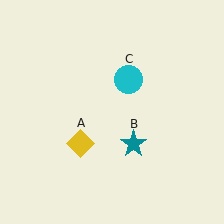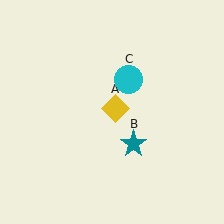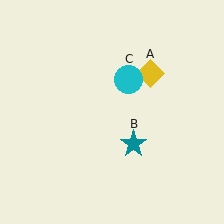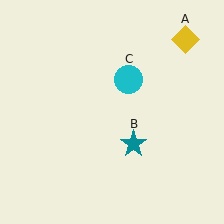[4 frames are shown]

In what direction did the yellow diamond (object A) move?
The yellow diamond (object A) moved up and to the right.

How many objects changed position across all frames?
1 object changed position: yellow diamond (object A).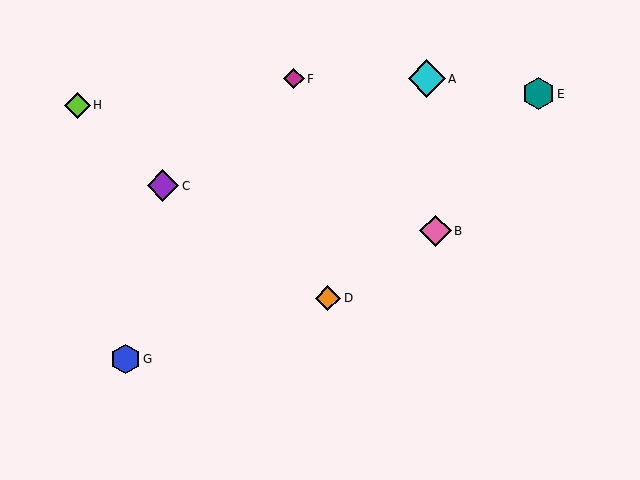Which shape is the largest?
The cyan diamond (labeled A) is the largest.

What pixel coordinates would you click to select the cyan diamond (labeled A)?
Click at (427, 79) to select the cyan diamond A.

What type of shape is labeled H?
Shape H is a lime diamond.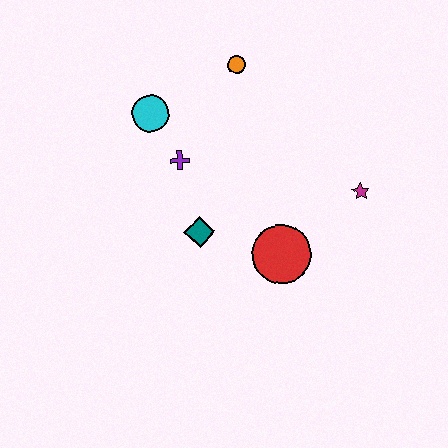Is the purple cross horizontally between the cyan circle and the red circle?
Yes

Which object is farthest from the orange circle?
The red circle is farthest from the orange circle.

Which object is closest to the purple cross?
The cyan circle is closest to the purple cross.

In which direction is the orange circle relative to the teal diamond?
The orange circle is above the teal diamond.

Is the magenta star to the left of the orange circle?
No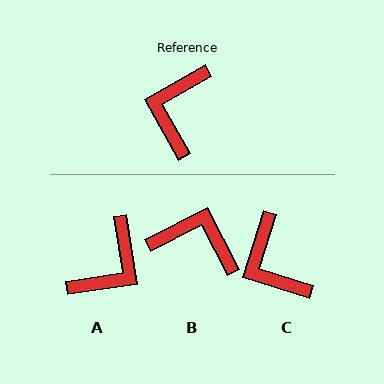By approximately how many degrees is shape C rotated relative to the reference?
Approximately 43 degrees counter-clockwise.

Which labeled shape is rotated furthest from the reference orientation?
A, about 159 degrees away.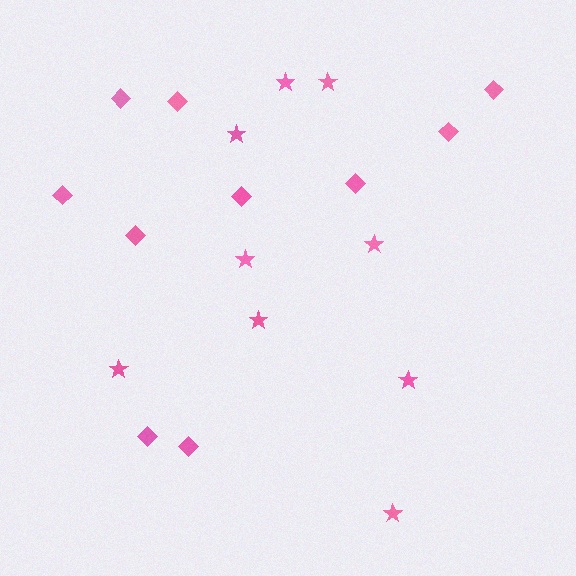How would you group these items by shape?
There are 2 groups: one group of stars (9) and one group of diamonds (10).